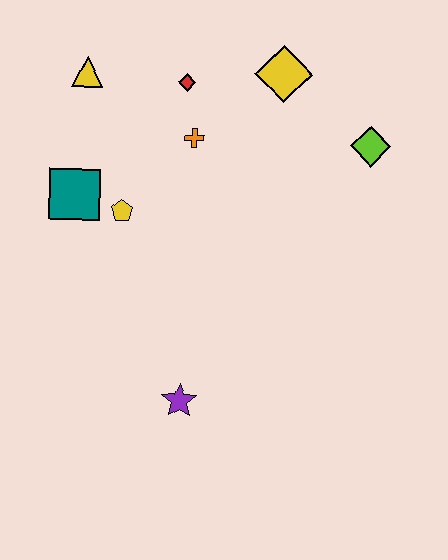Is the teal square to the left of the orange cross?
Yes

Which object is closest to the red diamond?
The orange cross is closest to the red diamond.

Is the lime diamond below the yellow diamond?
Yes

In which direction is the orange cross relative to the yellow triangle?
The orange cross is to the right of the yellow triangle.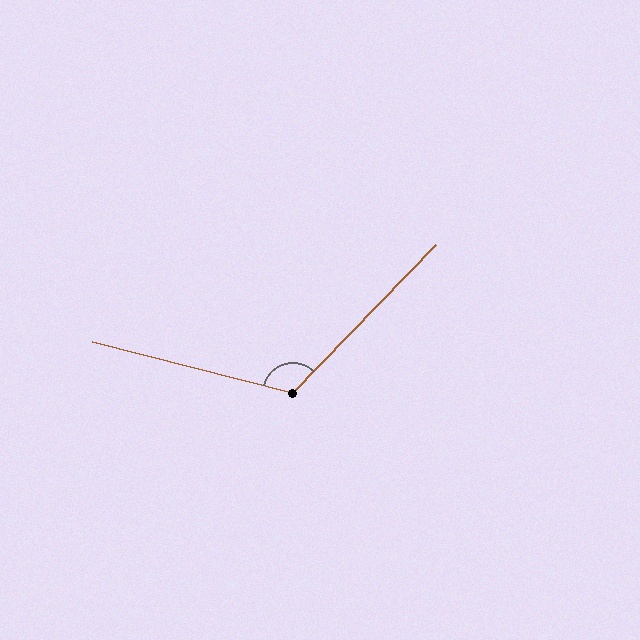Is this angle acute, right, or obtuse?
It is obtuse.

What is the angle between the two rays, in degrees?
Approximately 120 degrees.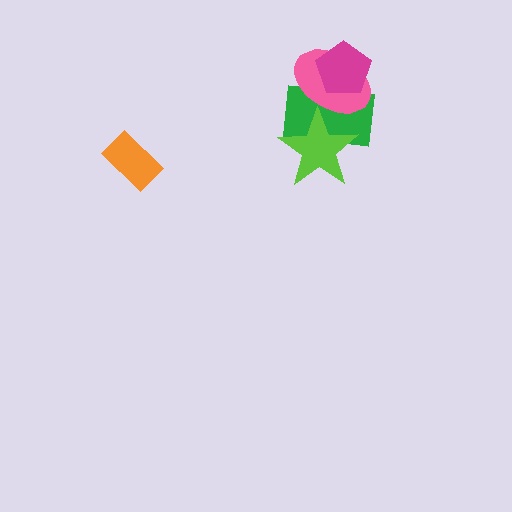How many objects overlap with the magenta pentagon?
2 objects overlap with the magenta pentagon.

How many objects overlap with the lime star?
2 objects overlap with the lime star.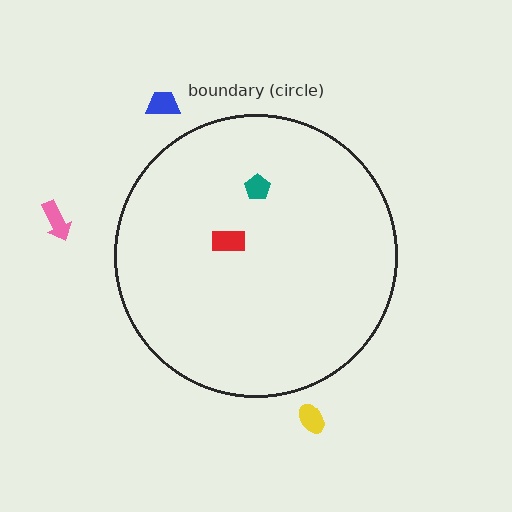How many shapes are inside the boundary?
2 inside, 3 outside.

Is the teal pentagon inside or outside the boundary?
Inside.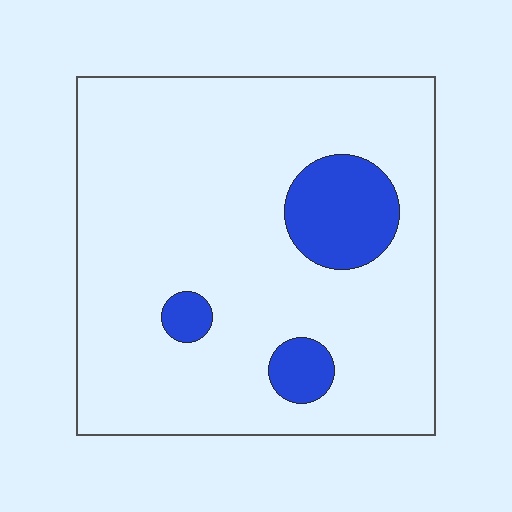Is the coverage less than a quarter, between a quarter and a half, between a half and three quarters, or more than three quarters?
Less than a quarter.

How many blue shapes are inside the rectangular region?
3.